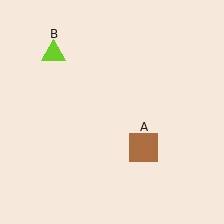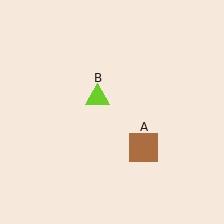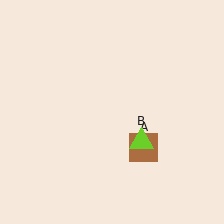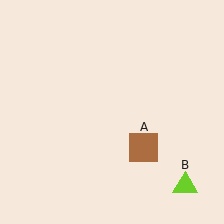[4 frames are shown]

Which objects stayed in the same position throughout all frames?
Brown square (object A) remained stationary.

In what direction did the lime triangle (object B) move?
The lime triangle (object B) moved down and to the right.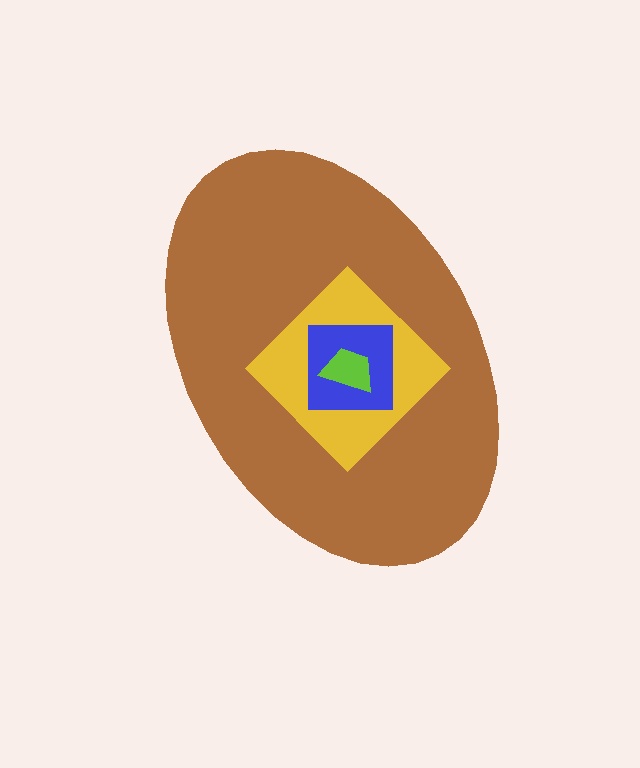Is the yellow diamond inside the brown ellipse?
Yes.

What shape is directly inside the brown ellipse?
The yellow diamond.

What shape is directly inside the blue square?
The lime trapezoid.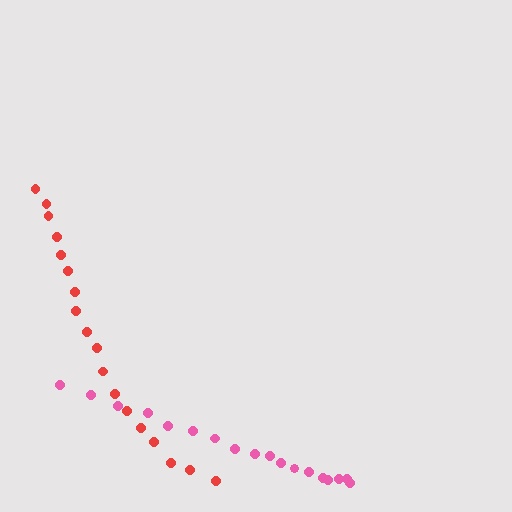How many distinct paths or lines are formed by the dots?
There are 2 distinct paths.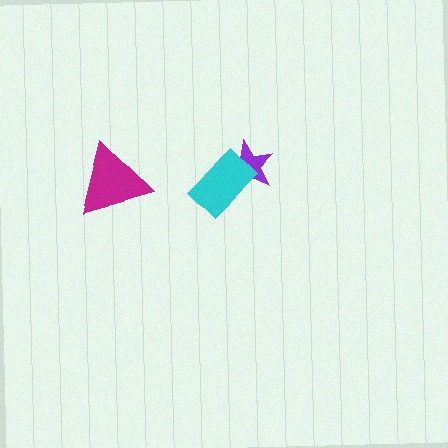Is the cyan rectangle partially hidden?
No, no other shape covers it.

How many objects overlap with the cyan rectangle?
1 object overlaps with the cyan rectangle.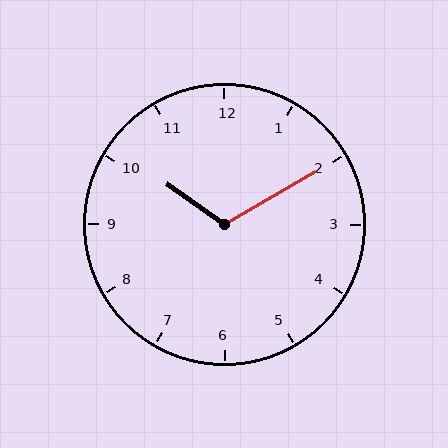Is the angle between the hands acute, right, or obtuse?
It is obtuse.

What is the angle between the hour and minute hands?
Approximately 115 degrees.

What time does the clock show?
10:10.